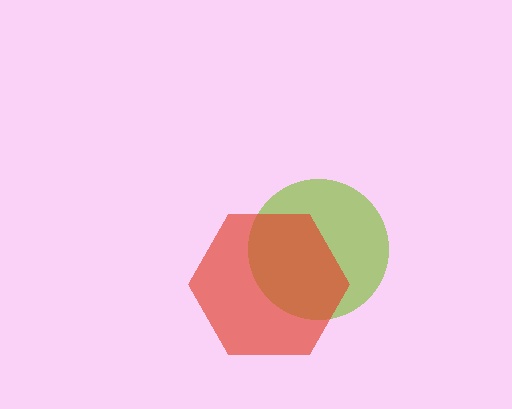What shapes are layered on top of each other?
The layered shapes are: a lime circle, a red hexagon.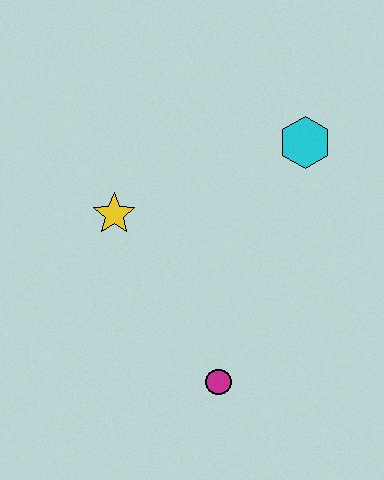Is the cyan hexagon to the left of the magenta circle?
No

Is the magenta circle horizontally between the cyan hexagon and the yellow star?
Yes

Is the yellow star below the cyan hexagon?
Yes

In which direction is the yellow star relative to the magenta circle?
The yellow star is above the magenta circle.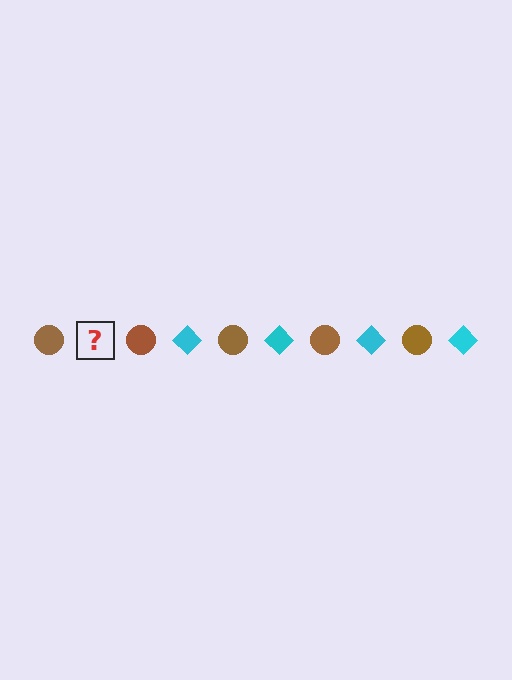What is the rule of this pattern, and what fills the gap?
The rule is that the pattern alternates between brown circle and cyan diamond. The gap should be filled with a cyan diamond.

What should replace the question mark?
The question mark should be replaced with a cyan diamond.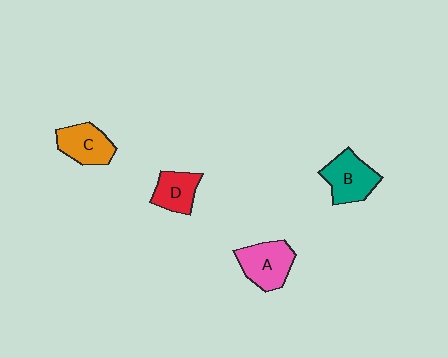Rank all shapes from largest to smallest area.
From largest to smallest: A (pink), B (teal), C (orange), D (red).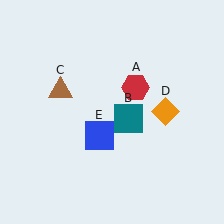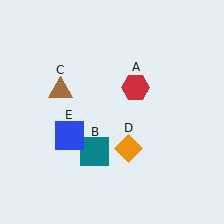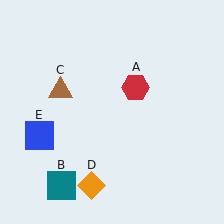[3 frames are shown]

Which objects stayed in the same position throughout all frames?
Red hexagon (object A) and brown triangle (object C) remained stationary.